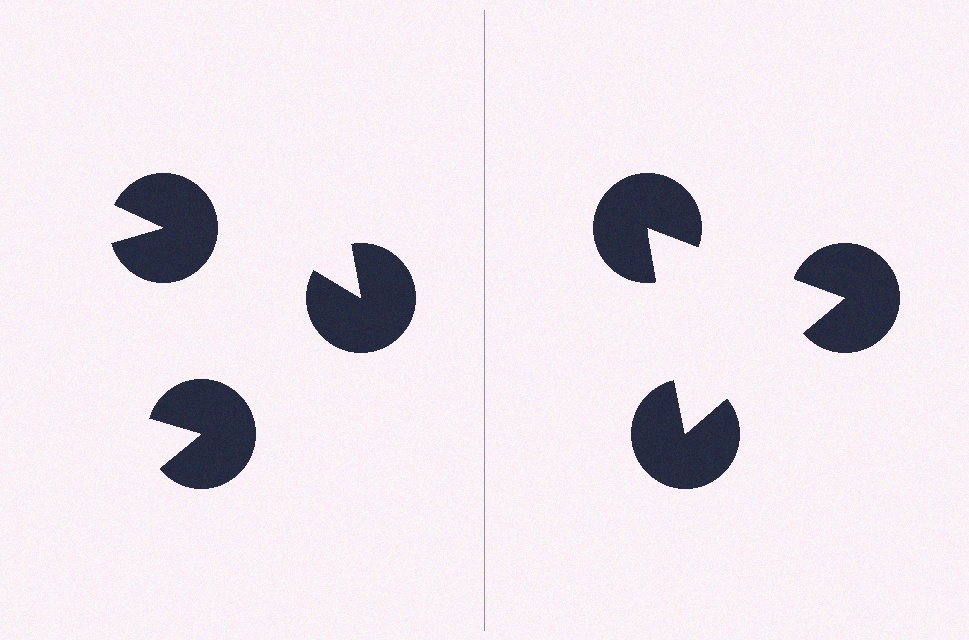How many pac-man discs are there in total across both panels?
6 — 3 on each side.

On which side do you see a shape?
An illusory triangle appears on the right side. On the left side the wedge cuts are rotated, so no coherent shape forms.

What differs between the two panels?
The pac-man discs are positioned identically on both sides; only the wedge orientations differ. On the right they align to a triangle; on the left they are misaligned.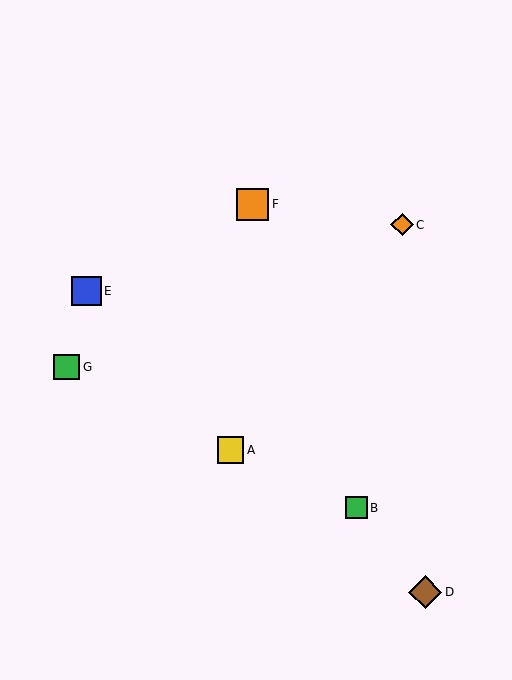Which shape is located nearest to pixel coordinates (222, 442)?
The yellow square (labeled A) at (231, 450) is nearest to that location.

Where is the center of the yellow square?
The center of the yellow square is at (231, 450).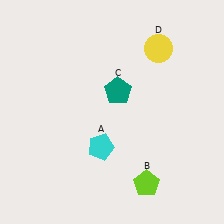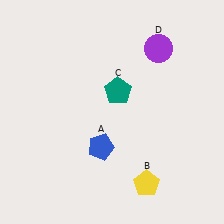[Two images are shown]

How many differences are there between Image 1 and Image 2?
There are 3 differences between the two images.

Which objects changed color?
A changed from cyan to blue. B changed from lime to yellow. D changed from yellow to purple.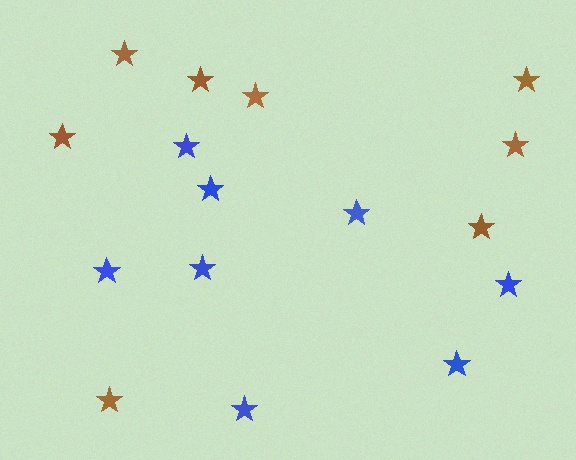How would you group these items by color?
There are 2 groups: one group of brown stars (8) and one group of blue stars (8).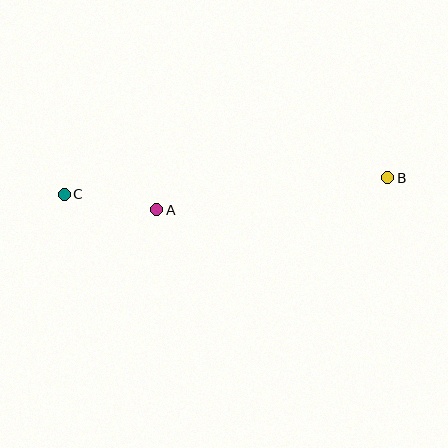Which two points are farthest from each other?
Points B and C are farthest from each other.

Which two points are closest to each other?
Points A and C are closest to each other.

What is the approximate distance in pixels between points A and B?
The distance between A and B is approximately 233 pixels.